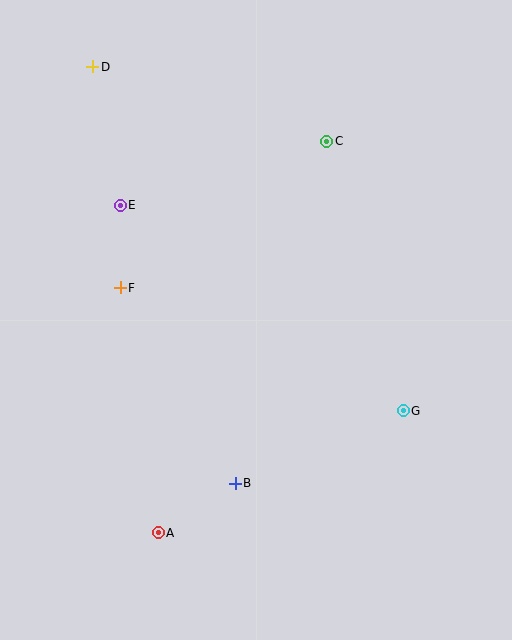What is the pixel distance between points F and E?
The distance between F and E is 83 pixels.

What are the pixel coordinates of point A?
Point A is at (158, 533).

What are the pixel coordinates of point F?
Point F is at (120, 288).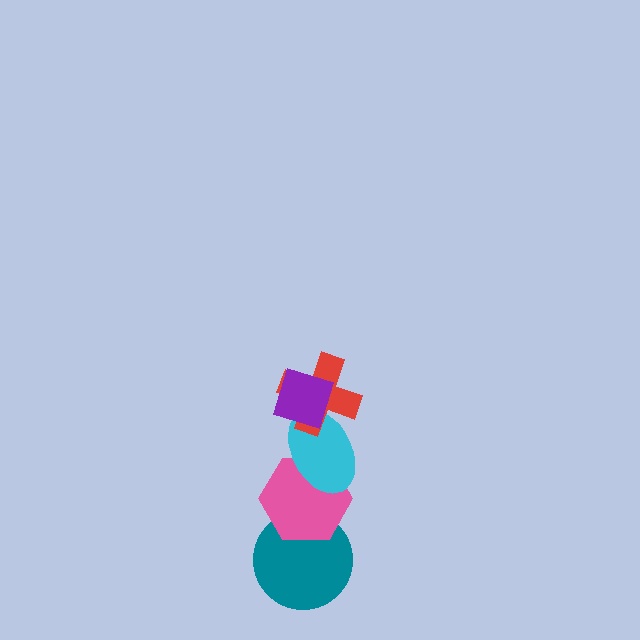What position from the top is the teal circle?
The teal circle is 5th from the top.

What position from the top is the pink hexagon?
The pink hexagon is 4th from the top.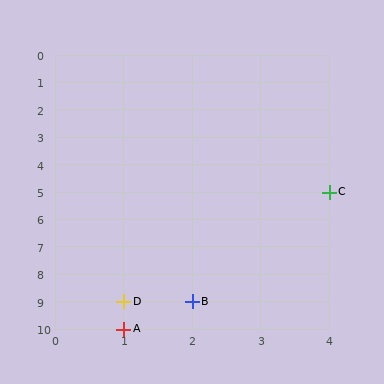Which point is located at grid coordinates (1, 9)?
Point D is at (1, 9).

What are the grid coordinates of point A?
Point A is at grid coordinates (1, 10).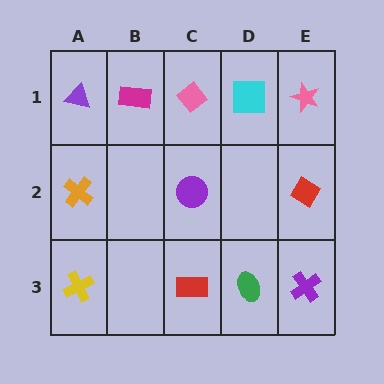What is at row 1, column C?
A pink diamond.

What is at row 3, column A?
A yellow cross.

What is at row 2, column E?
A red diamond.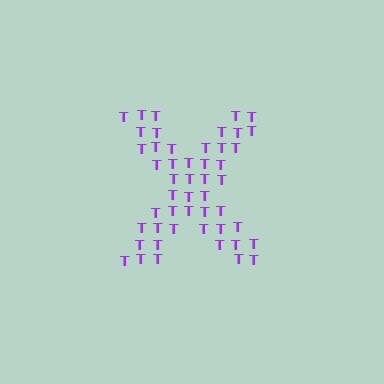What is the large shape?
The large shape is the letter X.